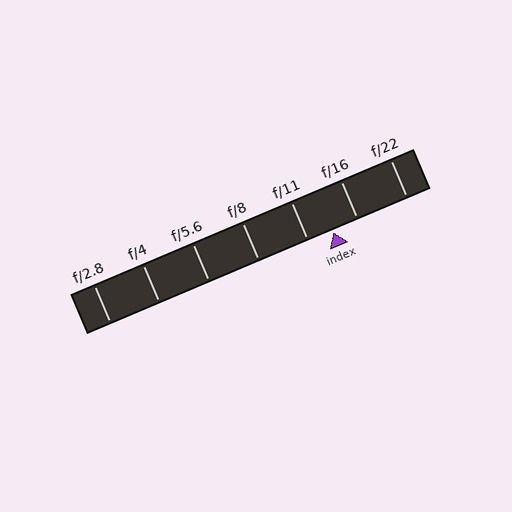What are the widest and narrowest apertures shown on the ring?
The widest aperture shown is f/2.8 and the narrowest is f/22.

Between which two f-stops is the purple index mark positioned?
The index mark is between f/11 and f/16.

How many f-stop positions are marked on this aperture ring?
There are 7 f-stop positions marked.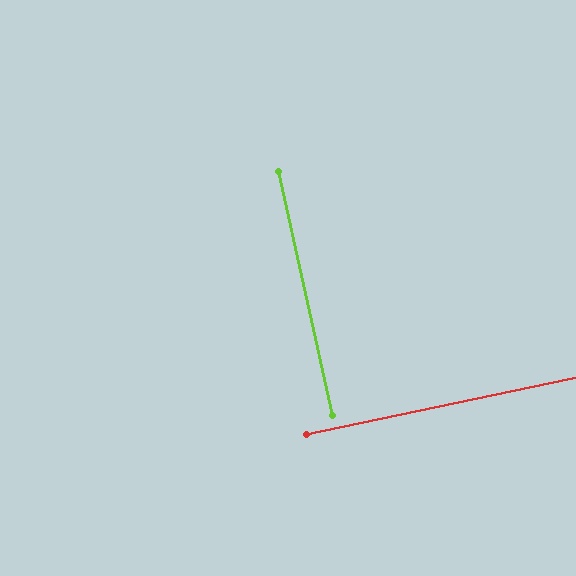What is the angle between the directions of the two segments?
Approximately 89 degrees.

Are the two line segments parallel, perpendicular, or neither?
Perpendicular — they meet at approximately 89°.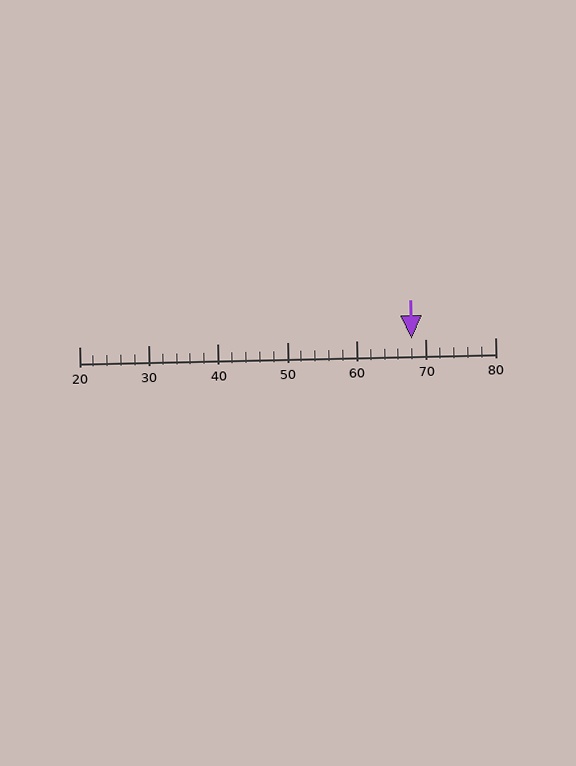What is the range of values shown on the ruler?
The ruler shows values from 20 to 80.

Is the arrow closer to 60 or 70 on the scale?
The arrow is closer to 70.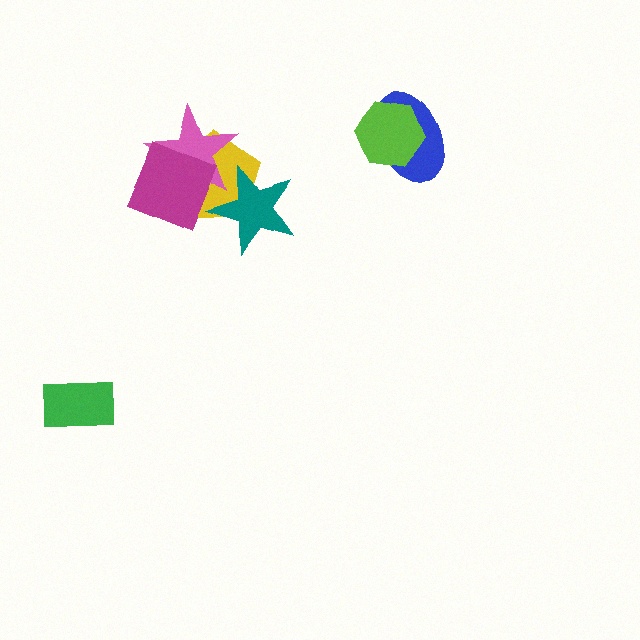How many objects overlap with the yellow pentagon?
3 objects overlap with the yellow pentagon.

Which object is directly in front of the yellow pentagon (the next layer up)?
The pink star is directly in front of the yellow pentagon.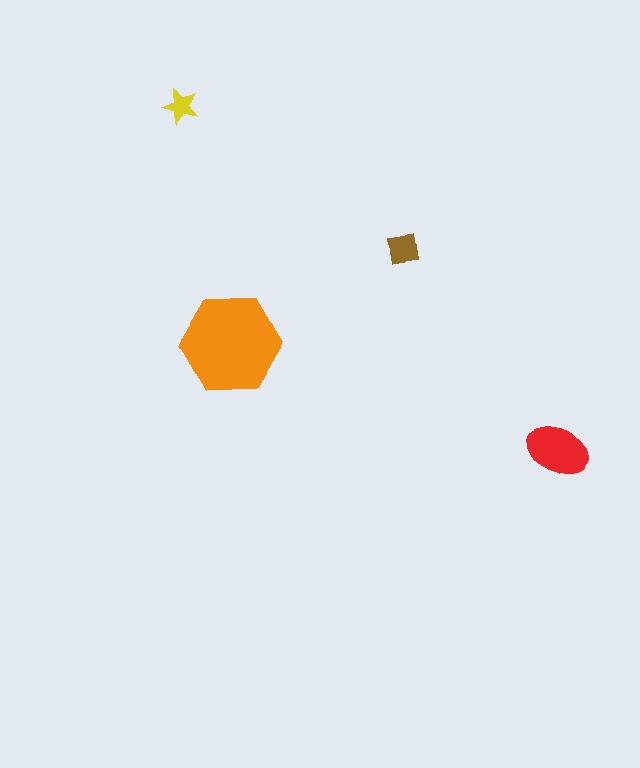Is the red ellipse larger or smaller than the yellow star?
Larger.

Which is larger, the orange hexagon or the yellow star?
The orange hexagon.